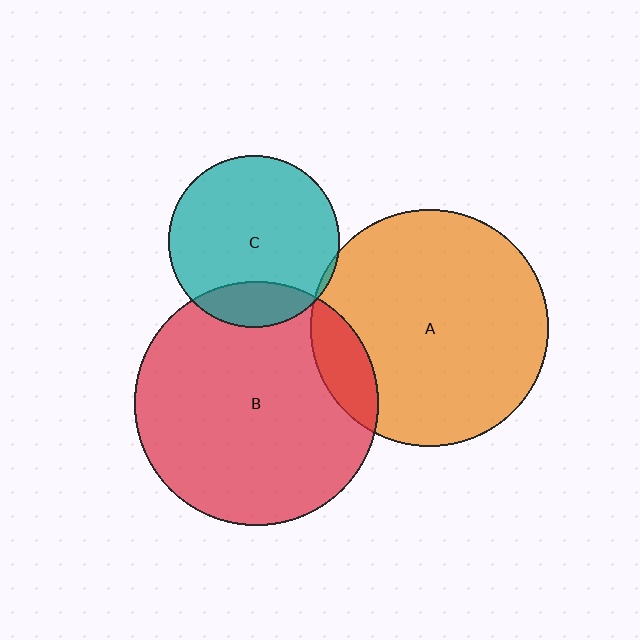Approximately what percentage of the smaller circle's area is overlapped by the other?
Approximately 15%.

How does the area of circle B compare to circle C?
Approximately 2.0 times.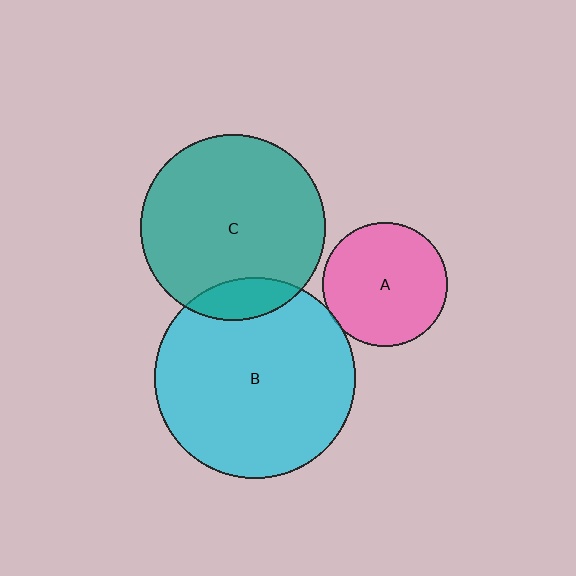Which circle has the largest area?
Circle B (cyan).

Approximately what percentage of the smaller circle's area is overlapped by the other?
Approximately 5%.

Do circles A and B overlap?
Yes.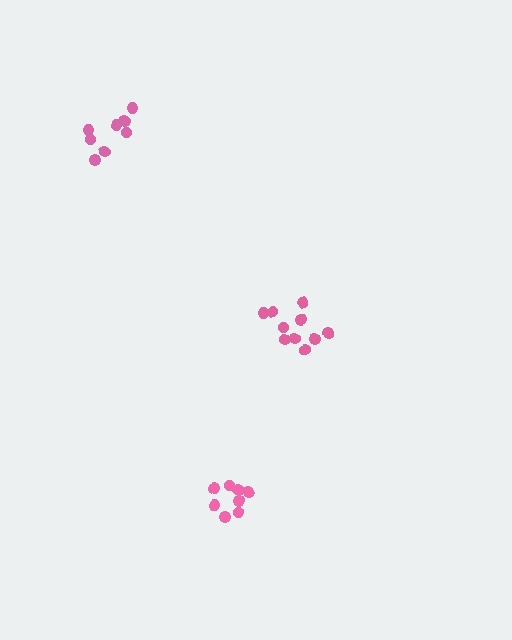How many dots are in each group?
Group 1: 8 dots, Group 2: 10 dots, Group 3: 8 dots (26 total).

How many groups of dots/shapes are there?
There are 3 groups.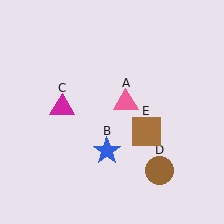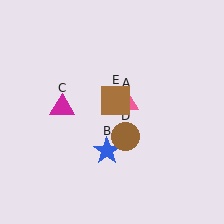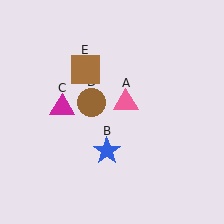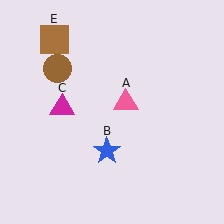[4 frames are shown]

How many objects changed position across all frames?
2 objects changed position: brown circle (object D), brown square (object E).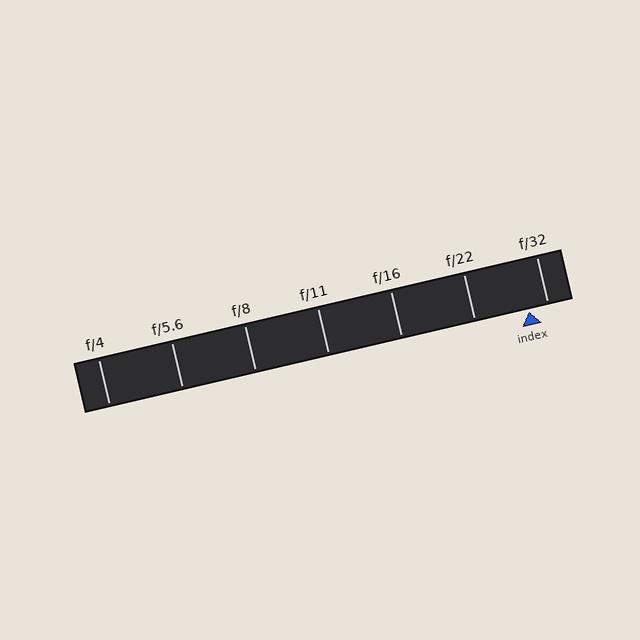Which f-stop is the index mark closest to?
The index mark is closest to f/32.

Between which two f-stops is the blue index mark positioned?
The index mark is between f/22 and f/32.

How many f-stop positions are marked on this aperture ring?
There are 7 f-stop positions marked.